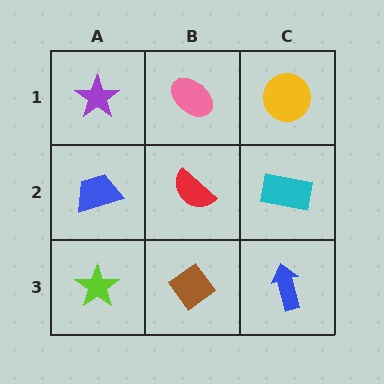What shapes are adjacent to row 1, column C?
A cyan rectangle (row 2, column C), a pink ellipse (row 1, column B).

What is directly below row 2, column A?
A lime star.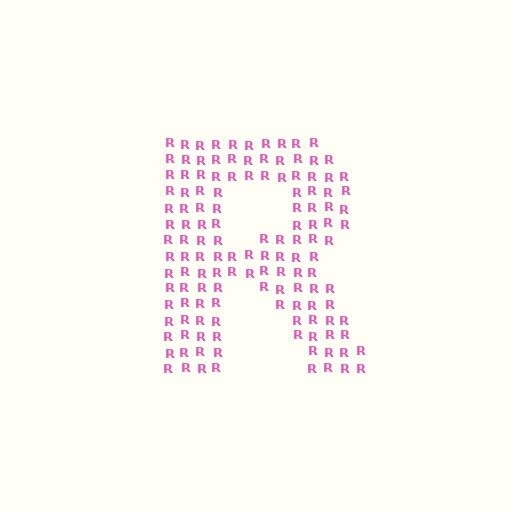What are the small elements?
The small elements are letter R's.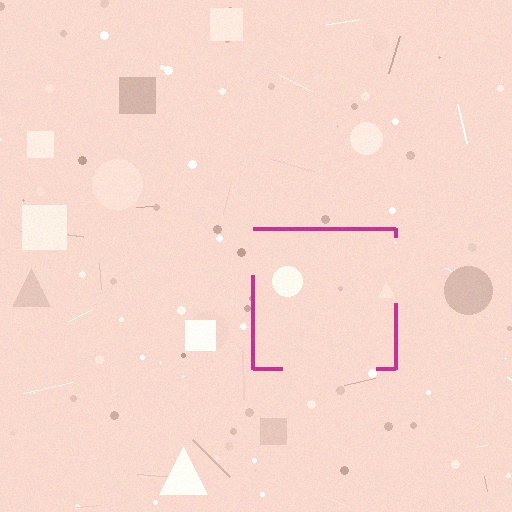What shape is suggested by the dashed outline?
The dashed outline suggests a square.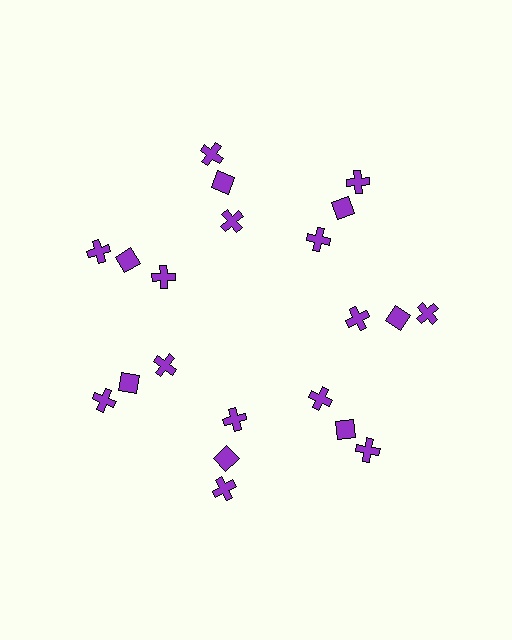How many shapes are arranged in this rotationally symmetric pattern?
There are 21 shapes, arranged in 7 groups of 3.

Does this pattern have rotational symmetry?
Yes, this pattern has 7-fold rotational symmetry. It looks the same after rotating 51 degrees around the center.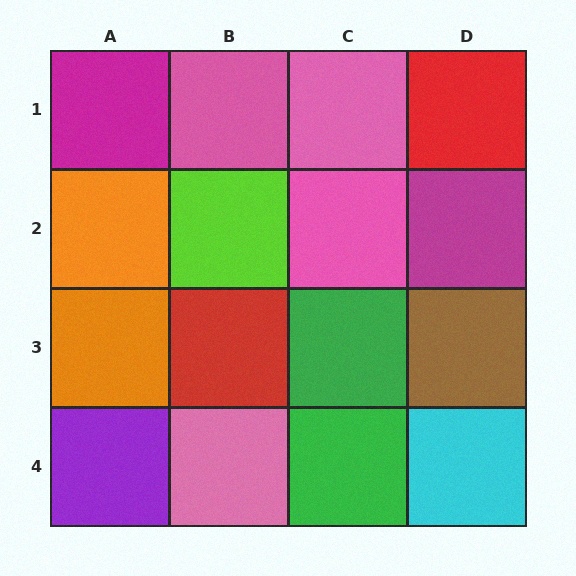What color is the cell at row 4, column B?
Pink.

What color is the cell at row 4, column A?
Purple.